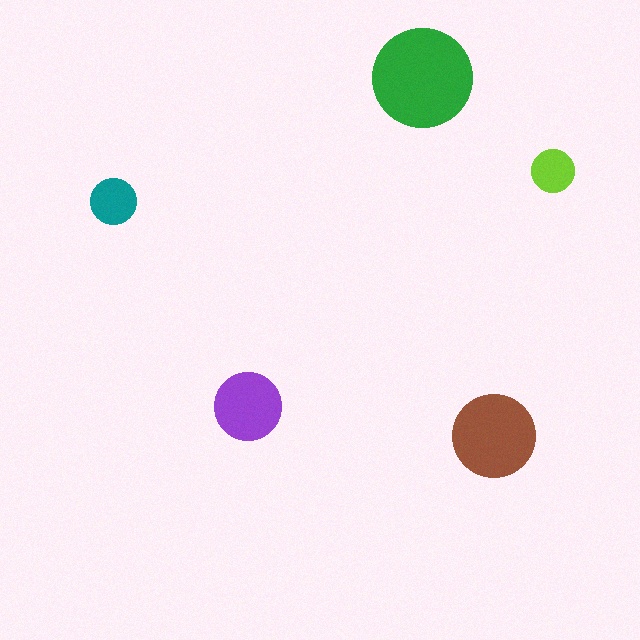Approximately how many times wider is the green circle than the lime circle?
About 2.5 times wider.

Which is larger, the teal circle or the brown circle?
The brown one.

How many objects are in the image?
There are 5 objects in the image.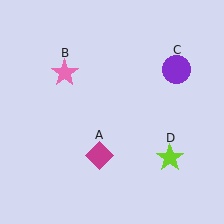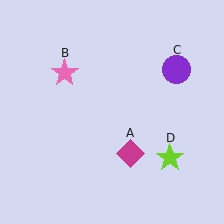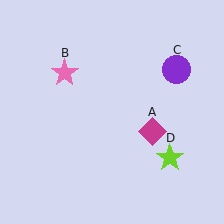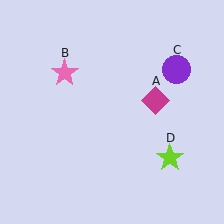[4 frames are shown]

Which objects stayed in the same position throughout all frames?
Pink star (object B) and purple circle (object C) and lime star (object D) remained stationary.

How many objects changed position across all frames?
1 object changed position: magenta diamond (object A).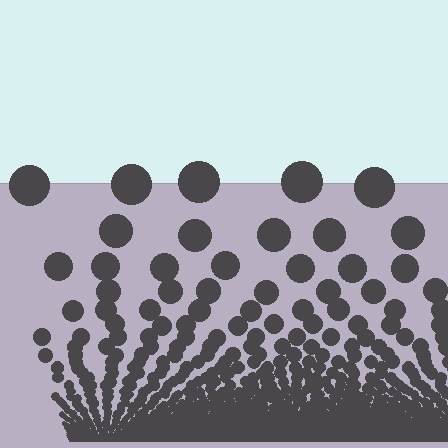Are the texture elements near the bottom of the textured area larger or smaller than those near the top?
Smaller. The gradient is inverted — elements near the bottom are smaller and denser.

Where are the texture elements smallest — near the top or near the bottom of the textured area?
Near the bottom.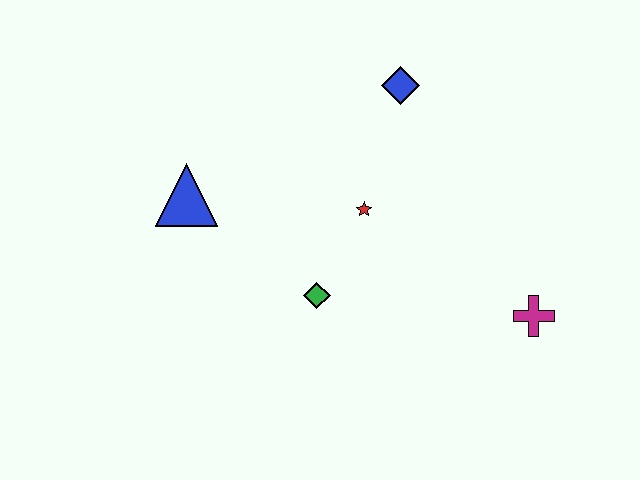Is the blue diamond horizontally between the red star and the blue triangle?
No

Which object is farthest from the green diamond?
The blue diamond is farthest from the green diamond.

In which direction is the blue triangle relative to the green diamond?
The blue triangle is to the left of the green diamond.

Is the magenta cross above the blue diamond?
No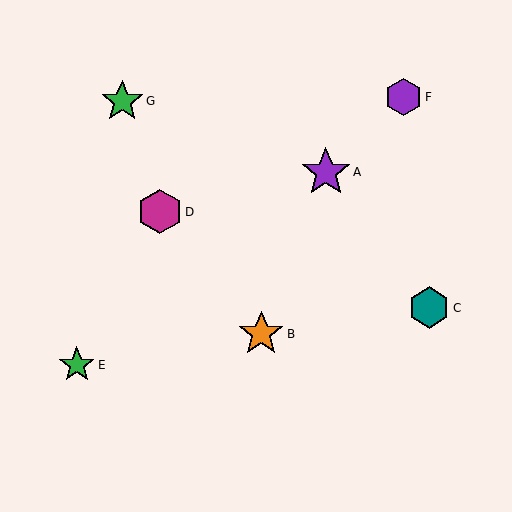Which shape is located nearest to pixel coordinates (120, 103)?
The green star (labeled G) at (122, 101) is nearest to that location.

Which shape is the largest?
The purple star (labeled A) is the largest.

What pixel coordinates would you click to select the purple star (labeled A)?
Click at (326, 172) to select the purple star A.